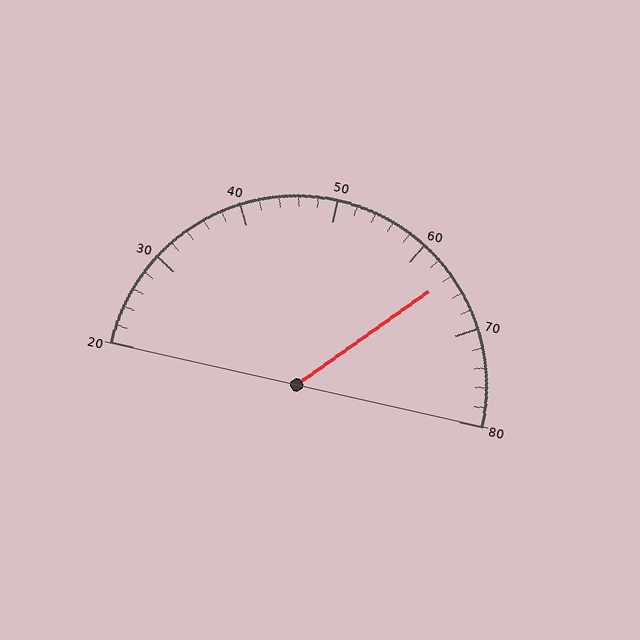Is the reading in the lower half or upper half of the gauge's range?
The reading is in the upper half of the range (20 to 80).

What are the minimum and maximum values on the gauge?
The gauge ranges from 20 to 80.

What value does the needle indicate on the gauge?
The needle indicates approximately 64.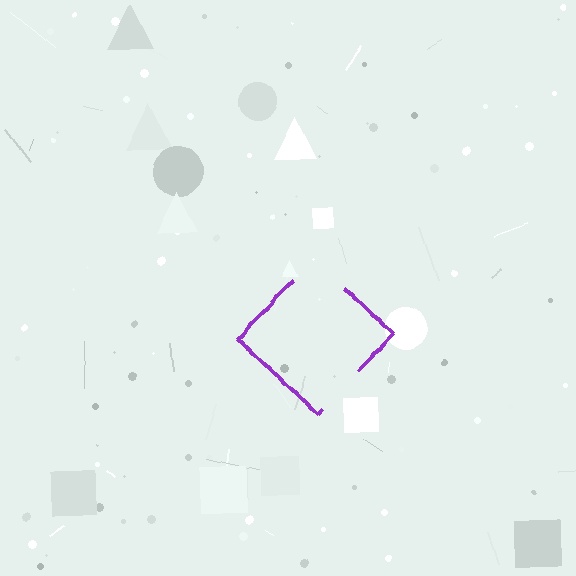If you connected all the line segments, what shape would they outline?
They would outline a diamond.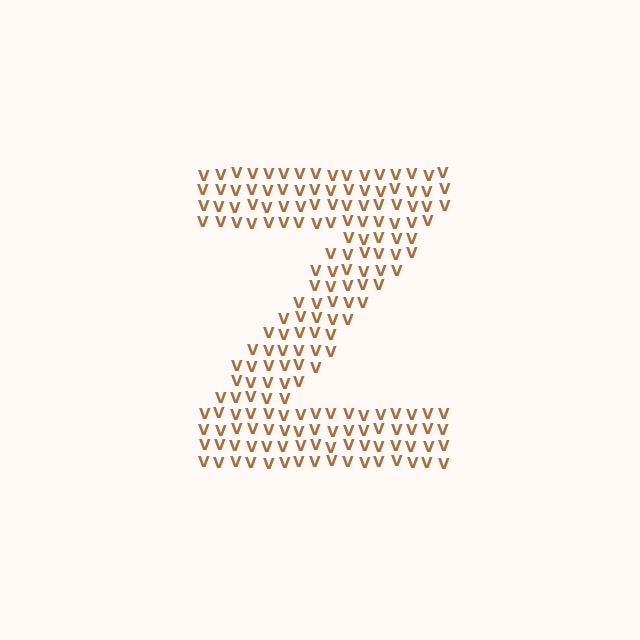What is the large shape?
The large shape is the letter Z.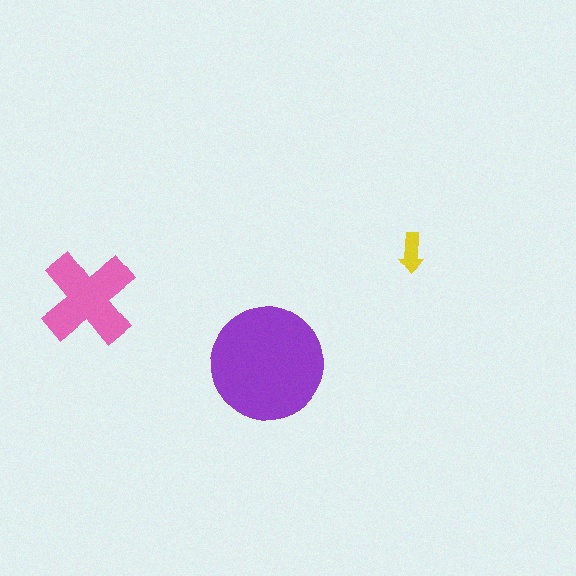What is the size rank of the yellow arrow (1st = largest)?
3rd.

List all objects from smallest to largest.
The yellow arrow, the pink cross, the purple circle.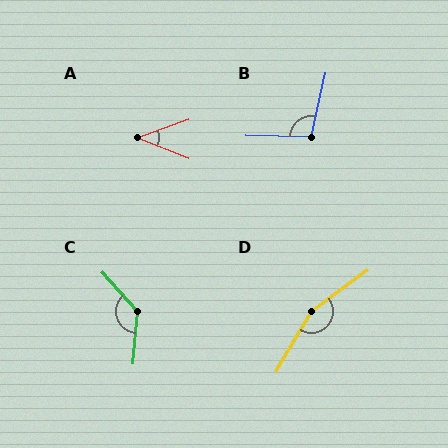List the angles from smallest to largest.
A (41°), B (102°), C (133°), D (157°).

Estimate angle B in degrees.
Approximately 102 degrees.